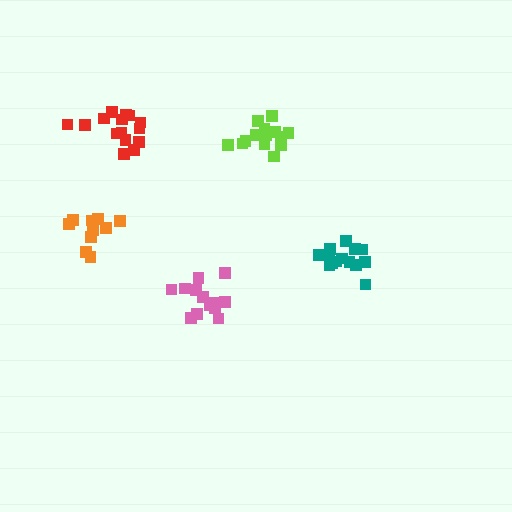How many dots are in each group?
Group 1: 13 dots, Group 2: 11 dots, Group 3: 15 dots, Group 4: 16 dots, Group 5: 15 dots (70 total).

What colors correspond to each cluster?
The clusters are colored: pink, orange, red, teal, lime.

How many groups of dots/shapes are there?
There are 5 groups.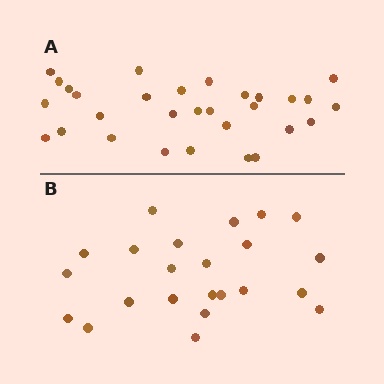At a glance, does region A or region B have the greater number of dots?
Region A (the top region) has more dots.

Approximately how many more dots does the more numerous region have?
Region A has roughly 8 or so more dots than region B.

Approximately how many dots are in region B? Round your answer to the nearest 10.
About 20 dots. (The exact count is 23, which rounds to 20.)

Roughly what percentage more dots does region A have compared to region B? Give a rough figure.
About 30% more.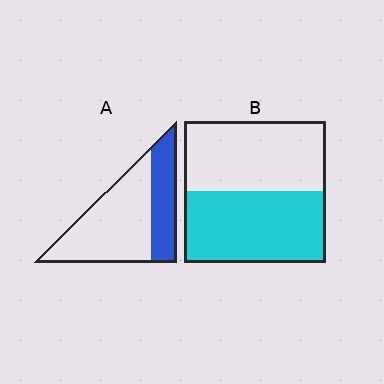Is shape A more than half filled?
No.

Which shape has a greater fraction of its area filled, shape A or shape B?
Shape B.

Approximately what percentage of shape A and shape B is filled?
A is approximately 35% and B is approximately 50%.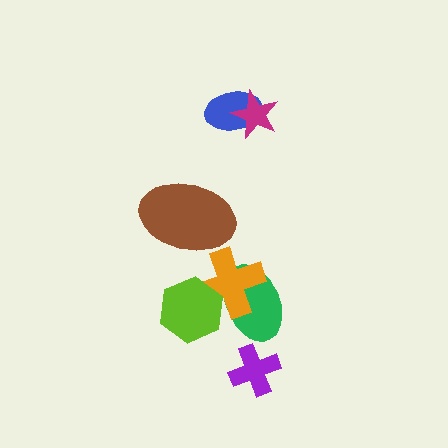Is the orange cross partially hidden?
Yes, it is partially covered by another shape.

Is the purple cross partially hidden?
No, no other shape covers it.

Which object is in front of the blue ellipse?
The magenta star is in front of the blue ellipse.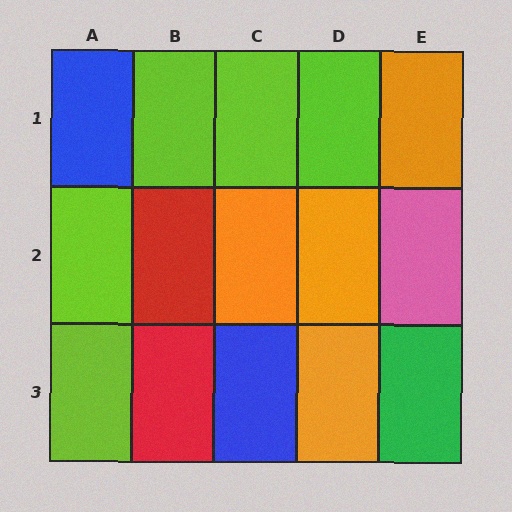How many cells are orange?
4 cells are orange.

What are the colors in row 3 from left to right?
Lime, red, blue, orange, green.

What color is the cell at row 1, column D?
Lime.